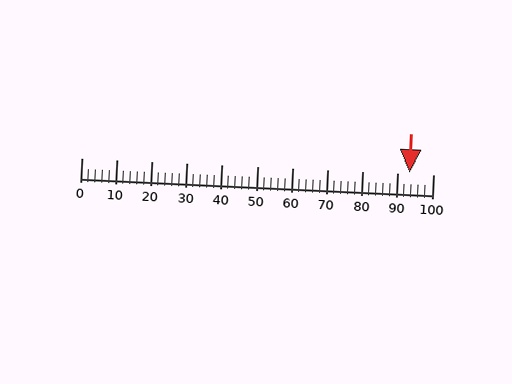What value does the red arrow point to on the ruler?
The red arrow points to approximately 93.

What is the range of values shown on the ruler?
The ruler shows values from 0 to 100.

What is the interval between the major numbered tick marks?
The major tick marks are spaced 10 units apart.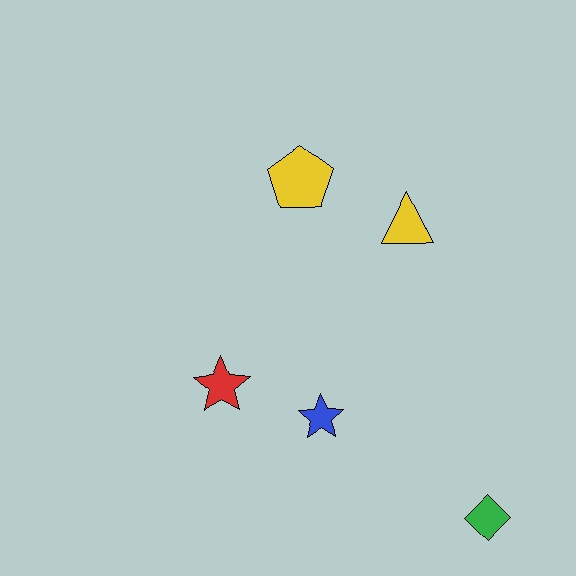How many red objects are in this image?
There is 1 red object.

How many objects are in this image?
There are 5 objects.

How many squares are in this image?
There are no squares.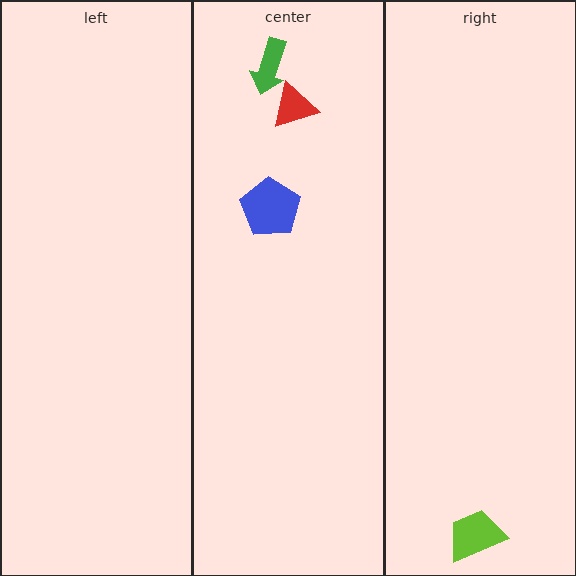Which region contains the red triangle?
The center region.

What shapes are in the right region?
The lime trapezoid.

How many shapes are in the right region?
1.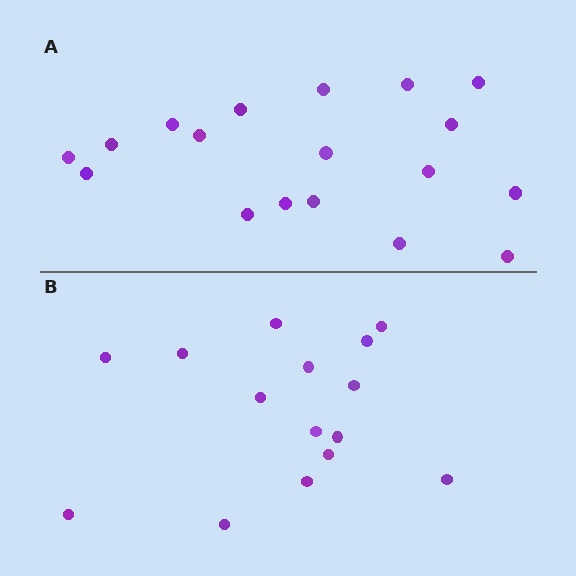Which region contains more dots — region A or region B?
Region A (the top region) has more dots.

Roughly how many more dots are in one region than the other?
Region A has just a few more — roughly 2 or 3 more dots than region B.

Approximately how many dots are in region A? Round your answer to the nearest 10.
About 20 dots. (The exact count is 18, which rounds to 20.)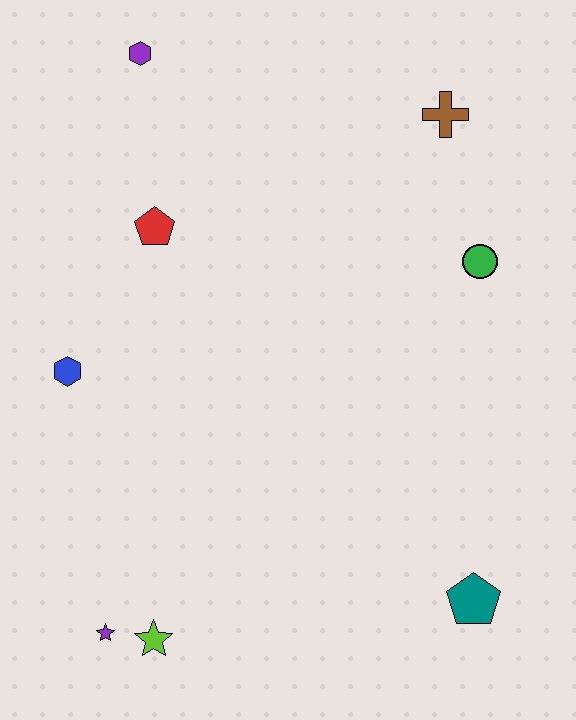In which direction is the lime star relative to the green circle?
The lime star is below the green circle.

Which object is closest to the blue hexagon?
The red pentagon is closest to the blue hexagon.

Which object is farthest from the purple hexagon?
The teal pentagon is farthest from the purple hexagon.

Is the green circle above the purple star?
Yes